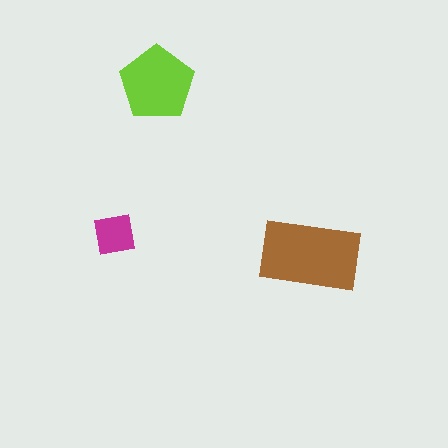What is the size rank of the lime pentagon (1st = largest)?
2nd.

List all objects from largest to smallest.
The brown rectangle, the lime pentagon, the magenta square.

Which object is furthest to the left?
The magenta square is leftmost.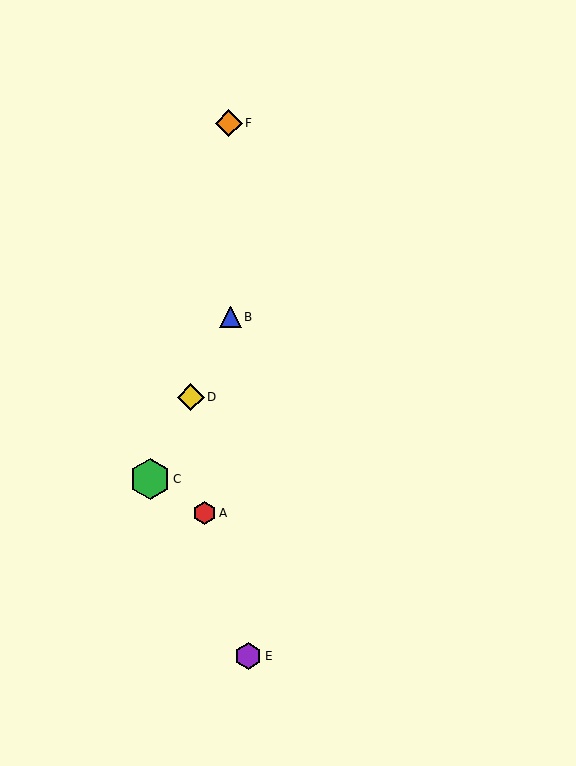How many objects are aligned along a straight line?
3 objects (B, C, D) are aligned along a straight line.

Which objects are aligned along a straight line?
Objects B, C, D are aligned along a straight line.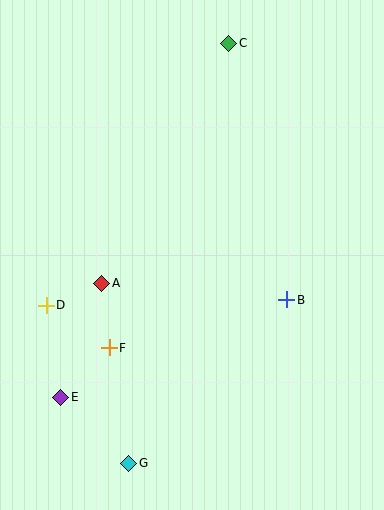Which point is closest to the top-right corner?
Point C is closest to the top-right corner.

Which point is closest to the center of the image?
Point A at (102, 283) is closest to the center.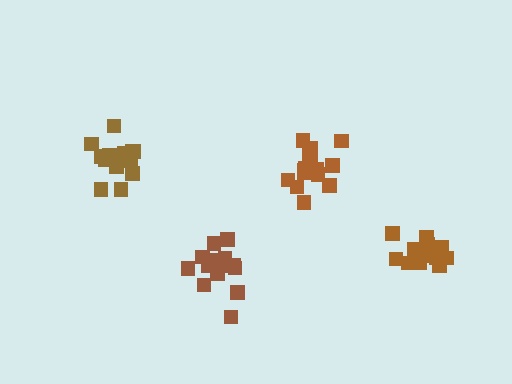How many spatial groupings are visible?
There are 4 spatial groupings.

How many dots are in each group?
Group 1: 14 dots, Group 2: 16 dots, Group 3: 16 dots, Group 4: 14 dots (60 total).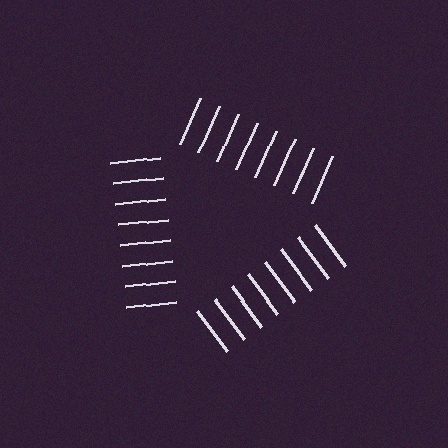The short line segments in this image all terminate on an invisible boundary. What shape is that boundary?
An illusory triangle — the line segments terminate on its edges but no continuous stroke is drawn.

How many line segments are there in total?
24 — 8 along each of the 3 edges.